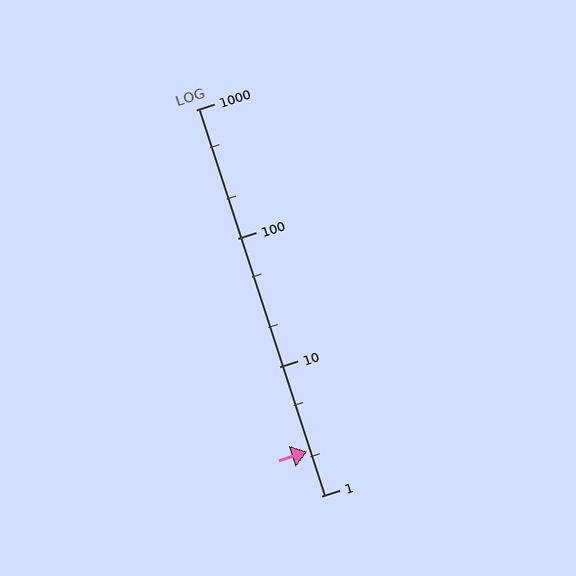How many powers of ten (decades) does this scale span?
The scale spans 3 decades, from 1 to 1000.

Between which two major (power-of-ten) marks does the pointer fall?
The pointer is between 1 and 10.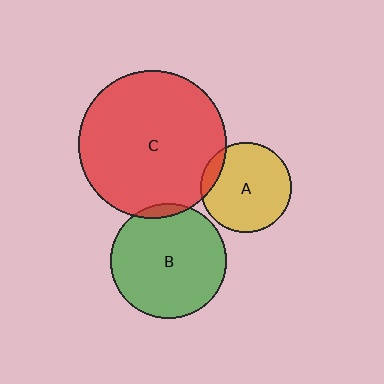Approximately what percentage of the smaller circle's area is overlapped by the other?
Approximately 5%.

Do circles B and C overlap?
Yes.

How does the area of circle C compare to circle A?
Approximately 2.7 times.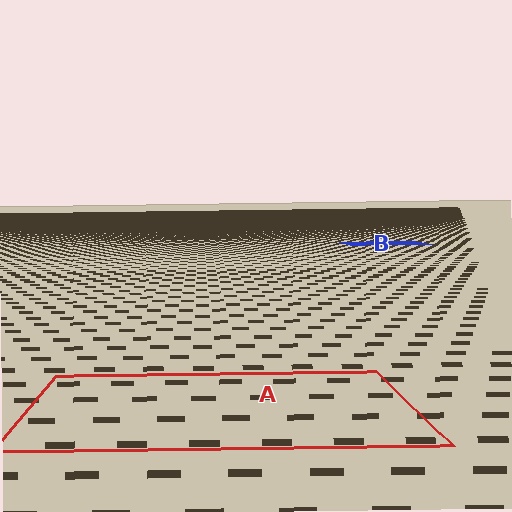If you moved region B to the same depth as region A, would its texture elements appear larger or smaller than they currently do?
They would appear larger. At a closer depth, the same texture elements are projected at a bigger on-screen size.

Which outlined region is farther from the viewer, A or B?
Region B is farther from the viewer — the texture elements inside it appear smaller and more densely packed.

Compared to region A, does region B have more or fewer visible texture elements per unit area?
Region B has more texture elements per unit area — they are packed more densely because it is farther away.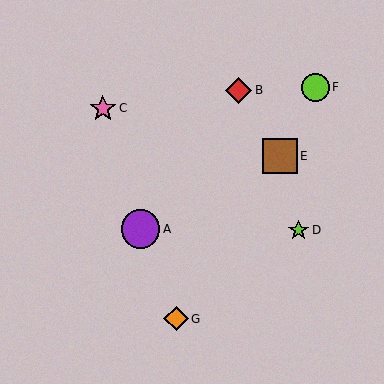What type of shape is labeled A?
Shape A is a purple circle.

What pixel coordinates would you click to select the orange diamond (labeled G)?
Click at (176, 319) to select the orange diamond G.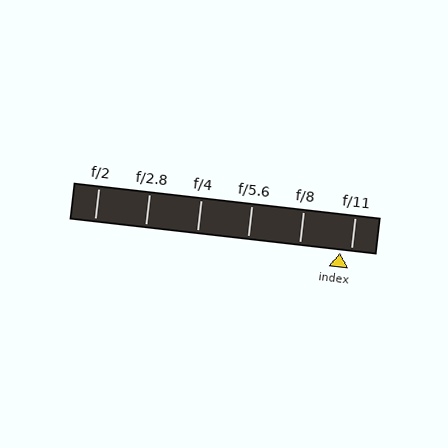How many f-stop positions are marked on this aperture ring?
There are 6 f-stop positions marked.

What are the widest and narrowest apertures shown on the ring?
The widest aperture shown is f/2 and the narrowest is f/11.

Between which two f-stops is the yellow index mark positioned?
The index mark is between f/8 and f/11.